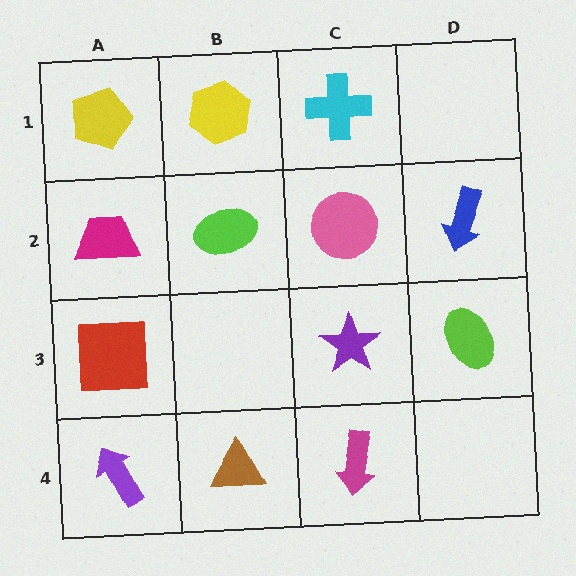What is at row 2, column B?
A lime ellipse.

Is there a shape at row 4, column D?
No, that cell is empty.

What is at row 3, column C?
A purple star.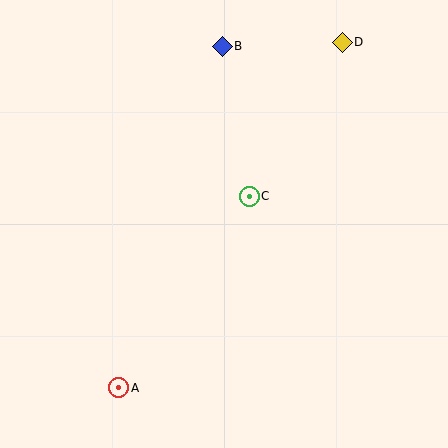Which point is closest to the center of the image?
Point C at (249, 196) is closest to the center.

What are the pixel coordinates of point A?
Point A is at (119, 388).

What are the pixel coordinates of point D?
Point D is at (342, 42).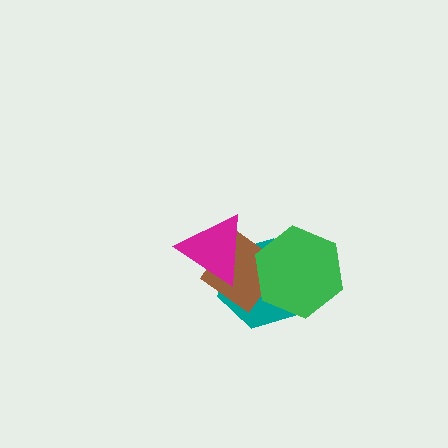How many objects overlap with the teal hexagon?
3 objects overlap with the teal hexagon.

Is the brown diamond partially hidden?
Yes, it is partially covered by another shape.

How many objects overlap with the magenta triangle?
2 objects overlap with the magenta triangle.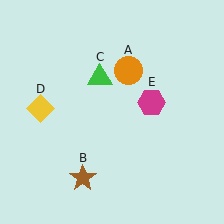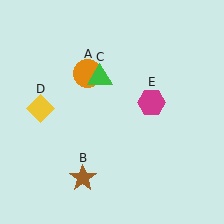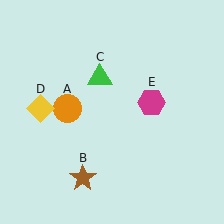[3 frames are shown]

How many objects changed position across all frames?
1 object changed position: orange circle (object A).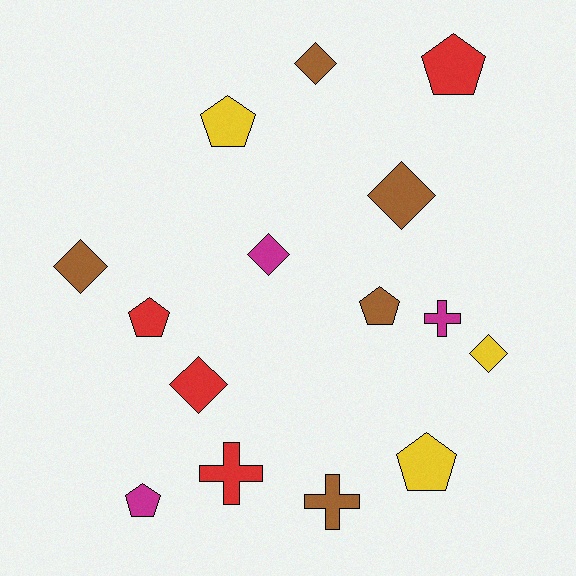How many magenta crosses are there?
There is 1 magenta cross.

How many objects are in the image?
There are 15 objects.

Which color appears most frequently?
Brown, with 5 objects.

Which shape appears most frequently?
Diamond, with 6 objects.